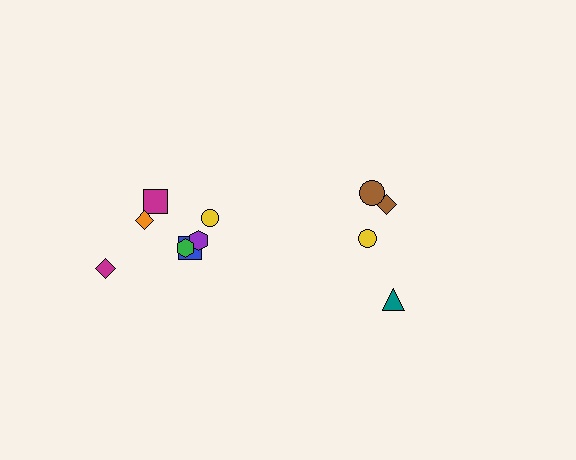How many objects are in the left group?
There are 7 objects.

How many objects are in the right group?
There are 4 objects.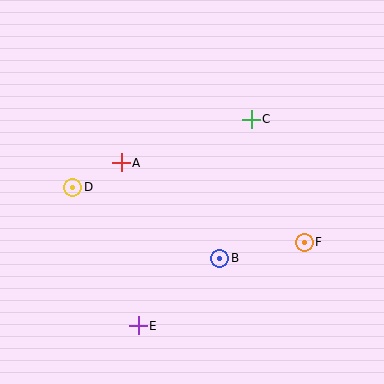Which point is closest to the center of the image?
Point B at (220, 258) is closest to the center.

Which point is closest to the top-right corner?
Point C is closest to the top-right corner.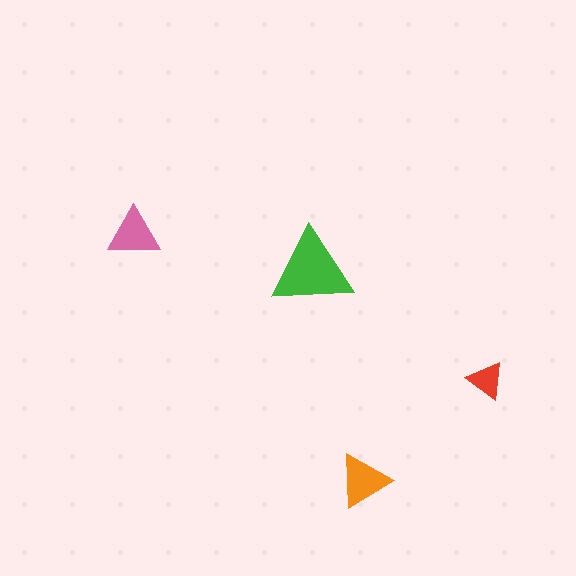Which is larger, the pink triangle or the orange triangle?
The orange one.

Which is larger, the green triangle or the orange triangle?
The green one.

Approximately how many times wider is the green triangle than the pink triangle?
About 1.5 times wider.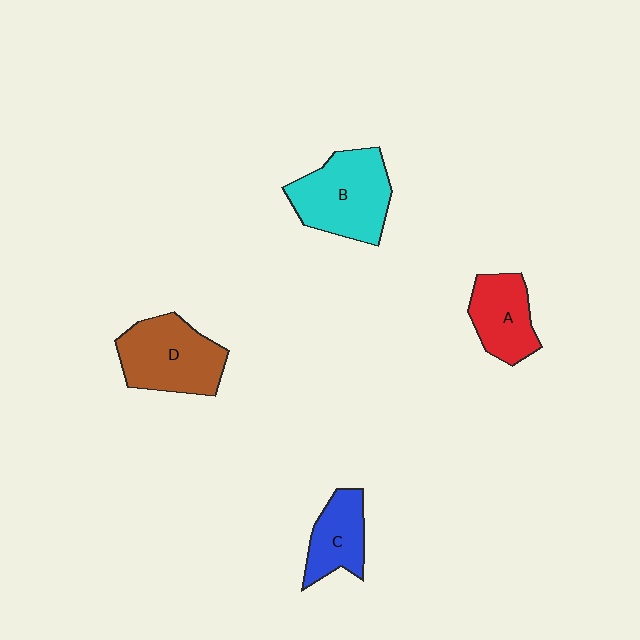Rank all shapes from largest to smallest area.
From largest to smallest: B (cyan), D (brown), A (red), C (blue).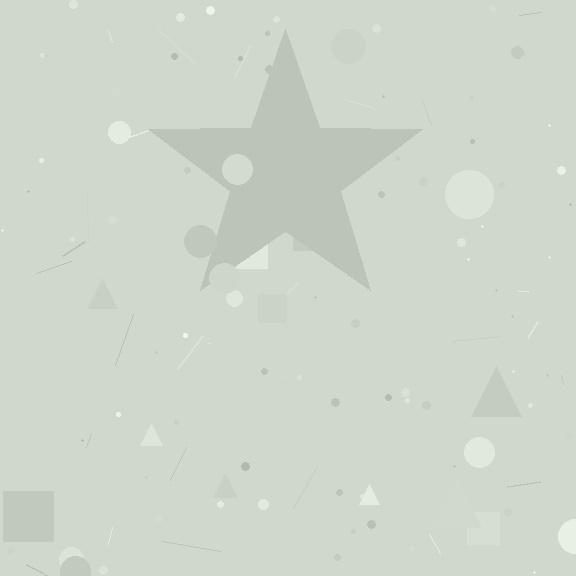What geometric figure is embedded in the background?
A star is embedded in the background.